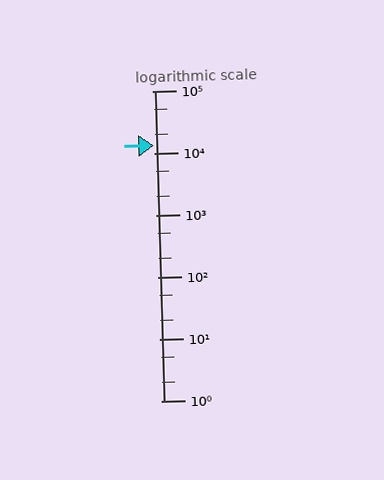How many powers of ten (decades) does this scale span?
The scale spans 5 decades, from 1 to 100000.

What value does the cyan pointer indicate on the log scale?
The pointer indicates approximately 13000.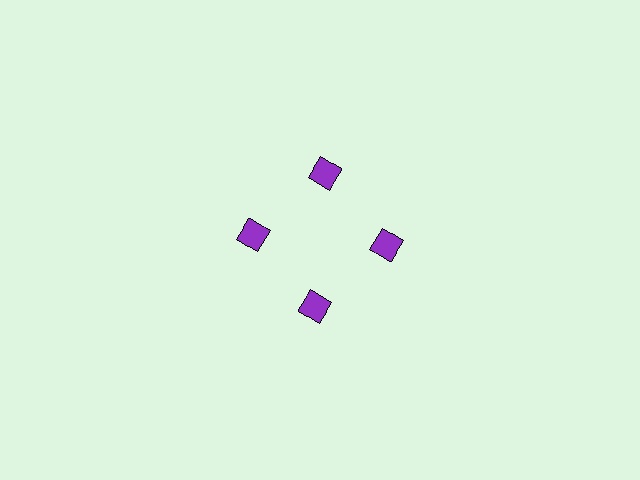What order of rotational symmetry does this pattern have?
This pattern has 4-fold rotational symmetry.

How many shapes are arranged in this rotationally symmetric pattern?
There are 4 shapes, arranged in 4 groups of 1.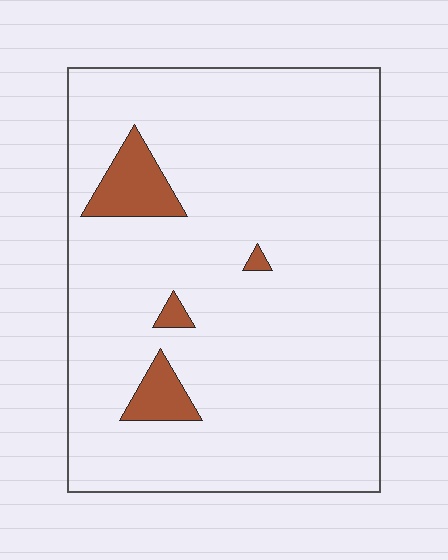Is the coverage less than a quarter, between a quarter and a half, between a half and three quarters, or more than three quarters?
Less than a quarter.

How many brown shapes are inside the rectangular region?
4.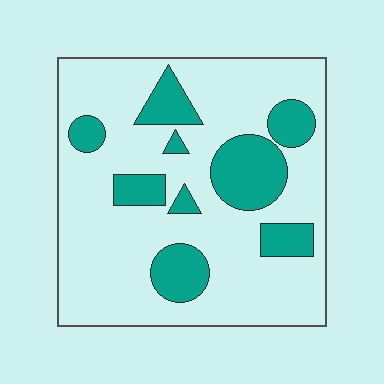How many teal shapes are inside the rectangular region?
9.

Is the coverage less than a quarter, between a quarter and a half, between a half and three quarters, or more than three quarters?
Less than a quarter.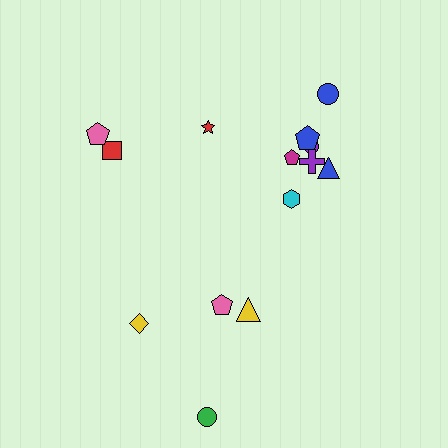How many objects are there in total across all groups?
There are 14 objects.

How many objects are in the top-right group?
There are 7 objects.